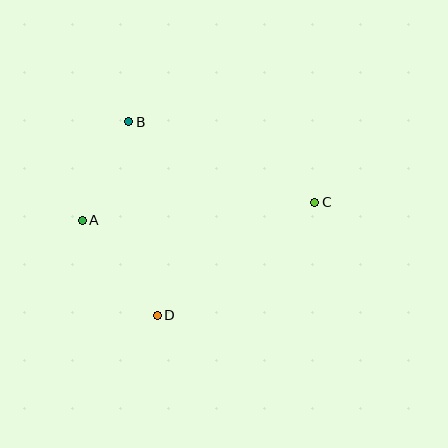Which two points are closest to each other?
Points A and B are closest to each other.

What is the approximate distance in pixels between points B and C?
The distance between B and C is approximately 203 pixels.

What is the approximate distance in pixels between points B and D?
The distance between B and D is approximately 196 pixels.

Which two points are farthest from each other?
Points A and C are farthest from each other.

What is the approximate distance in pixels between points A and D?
The distance between A and D is approximately 121 pixels.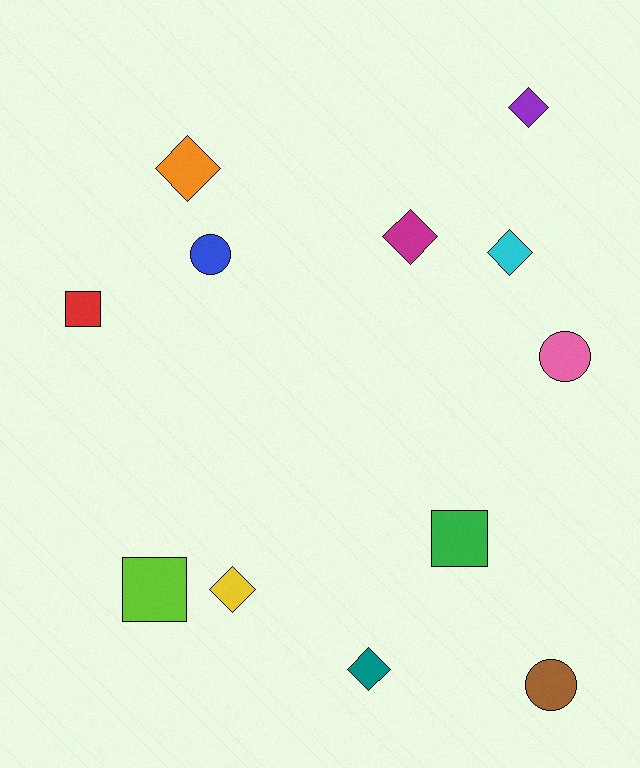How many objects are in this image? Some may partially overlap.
There are 12 objects.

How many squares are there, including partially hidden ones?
There are 3 squares.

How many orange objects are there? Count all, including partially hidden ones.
There is 1 orange object.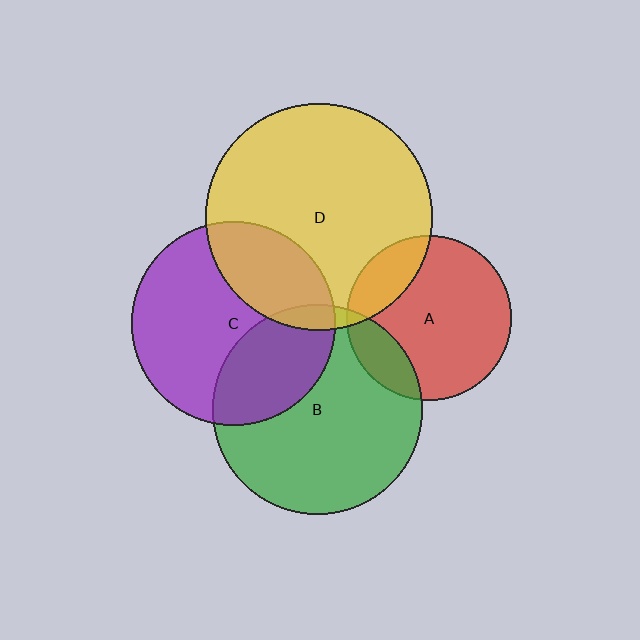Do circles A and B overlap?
Yes.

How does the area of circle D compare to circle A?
Approximately 1.9 times.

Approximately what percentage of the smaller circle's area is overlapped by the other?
Approximately 15%.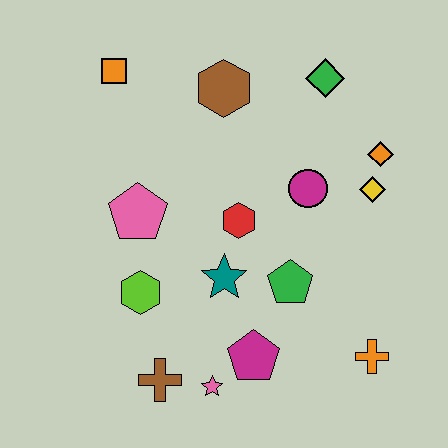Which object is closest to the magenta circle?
The yellow diamond is closest to the magenta circle.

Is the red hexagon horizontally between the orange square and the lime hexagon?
No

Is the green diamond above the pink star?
Yes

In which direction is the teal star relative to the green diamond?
The teal star is below the green diamond.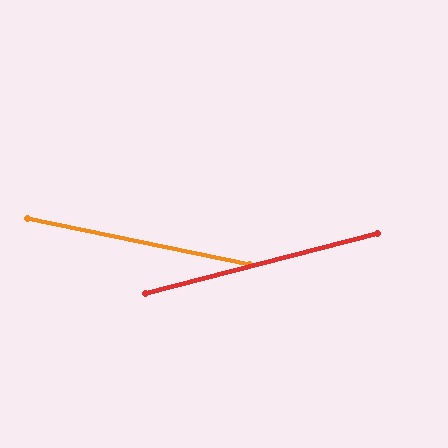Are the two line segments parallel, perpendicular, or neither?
Neither parallel nor perpendicular — they differ by about 26°.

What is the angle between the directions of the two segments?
Approximately 26 degrees.